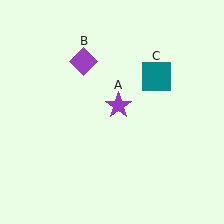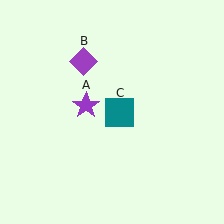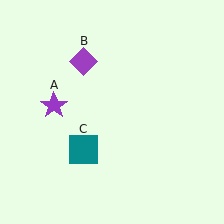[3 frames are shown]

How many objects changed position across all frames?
2 objects changed position: purple star (object A), teal square (object C).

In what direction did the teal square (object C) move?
The teal square (object C) moved down and to the left.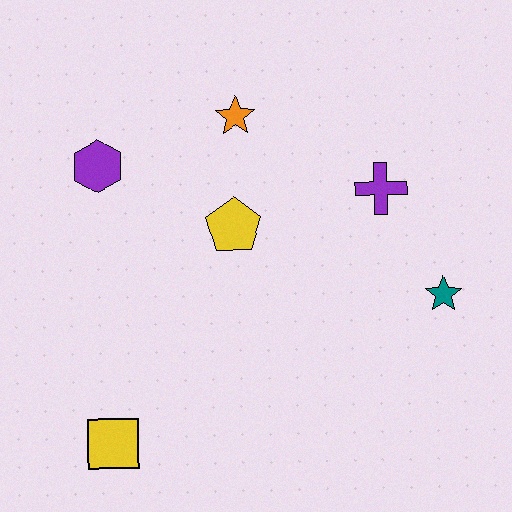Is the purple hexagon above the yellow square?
Yes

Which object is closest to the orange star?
The yellow pentagon is closest to the orange star.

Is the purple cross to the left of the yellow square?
No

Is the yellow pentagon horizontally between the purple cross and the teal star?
No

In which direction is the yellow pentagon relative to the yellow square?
The yellow pentagon is above the yellow square.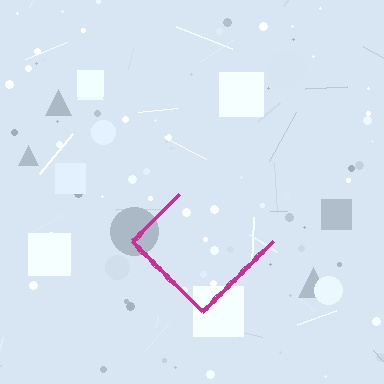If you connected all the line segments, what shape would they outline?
They would outline a diamond.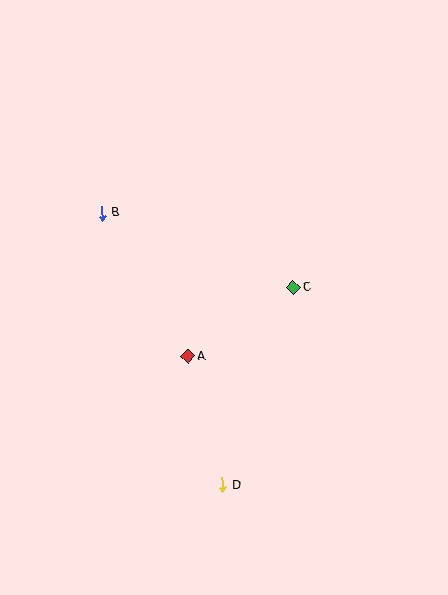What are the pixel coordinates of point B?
Point B is at (102, 213).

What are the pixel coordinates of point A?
Point A is at (188, 356).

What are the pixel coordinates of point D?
Point D is at (222, 485).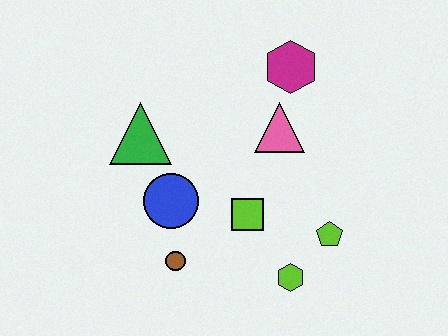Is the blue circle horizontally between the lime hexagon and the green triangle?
Yes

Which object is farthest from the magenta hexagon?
The brown circle is farthest from the magenta hexagon.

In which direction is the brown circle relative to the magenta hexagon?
The brown circle is below the magenta hexagon.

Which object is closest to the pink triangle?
The magenta hexagon is closest to the pink triangle.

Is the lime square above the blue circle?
No